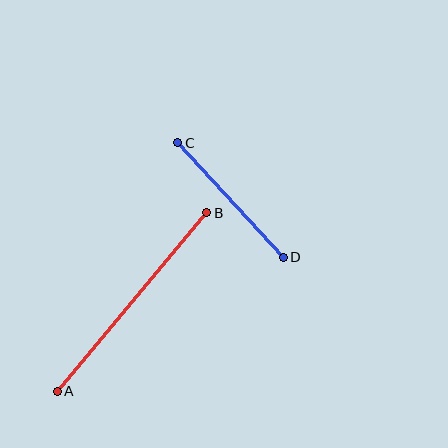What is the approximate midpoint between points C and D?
The midpoint is at approximately (231, 200) pixels.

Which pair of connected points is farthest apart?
Points A and B are farthest apart.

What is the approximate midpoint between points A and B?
The midpoint is at approximately (132, 302) pixels.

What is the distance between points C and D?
The distance is approximately 156 pixels.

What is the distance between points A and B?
The distance is approximately 233 pixels.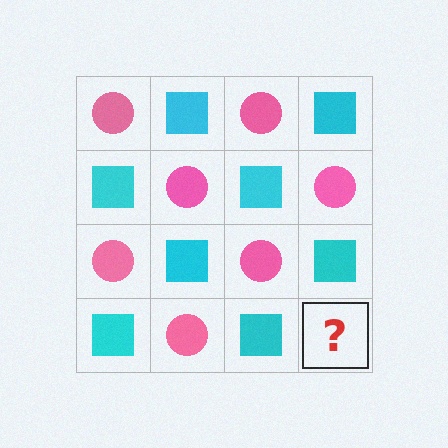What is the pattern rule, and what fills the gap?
The rule is that it alternates pink circle and cyan square in a checkerboard pattern. The gap should be filled with a pink circle.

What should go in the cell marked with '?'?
The missing cell should contain a pink circle.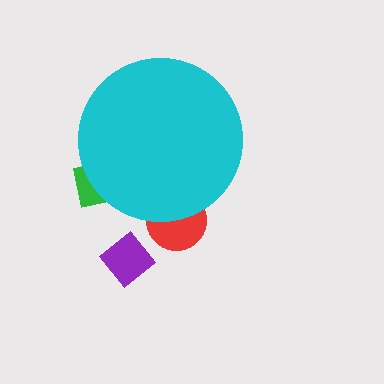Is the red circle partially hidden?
Yes, the red circle is partially hidden behind the cyan circle.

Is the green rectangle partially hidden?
Yes, the green rectangle is partially hidden behind the cyan circle.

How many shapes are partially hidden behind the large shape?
2 shapes are partially hidden.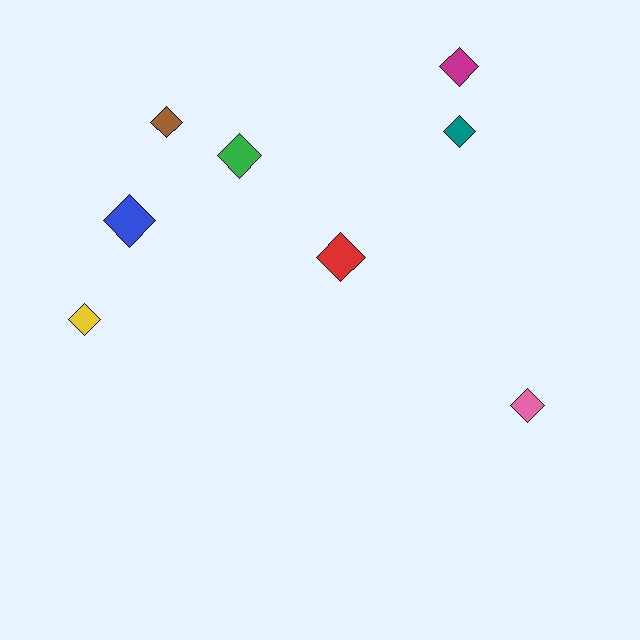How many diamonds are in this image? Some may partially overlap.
There are 8 diamonds.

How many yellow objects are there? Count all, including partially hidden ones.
There is 1 yellow object.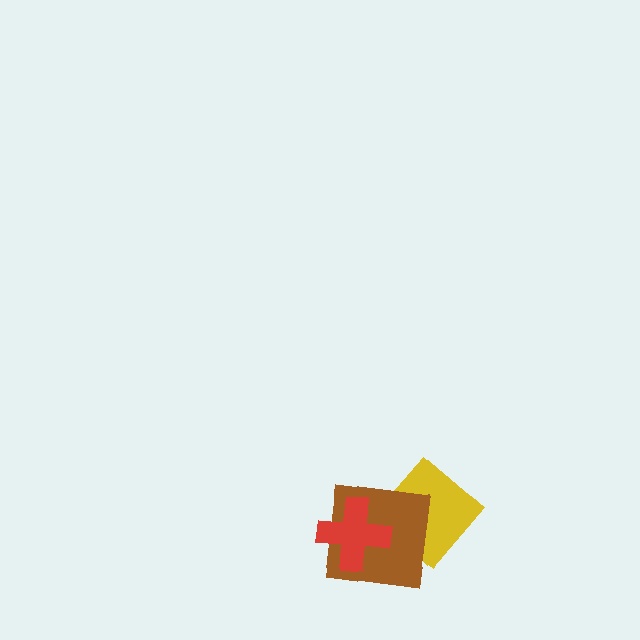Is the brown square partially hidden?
Yes, it is partially covered by another shape.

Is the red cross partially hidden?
No, no other shape covers it.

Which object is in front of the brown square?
The red cross is in front of the brown square.